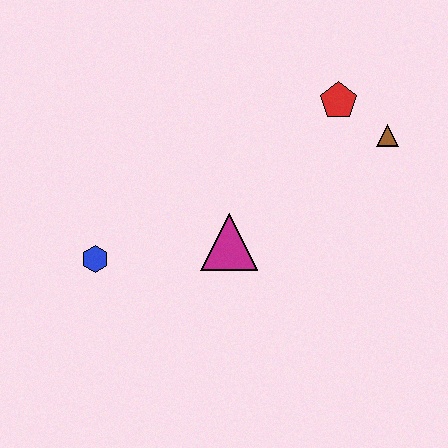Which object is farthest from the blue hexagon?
The brown triangle is farthest from the blue hexagon.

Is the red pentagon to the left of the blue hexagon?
No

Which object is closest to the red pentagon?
The brown triangle is closest to the red pentagon.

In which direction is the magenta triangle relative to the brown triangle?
The magenta triangle is to the left of the brown triangle.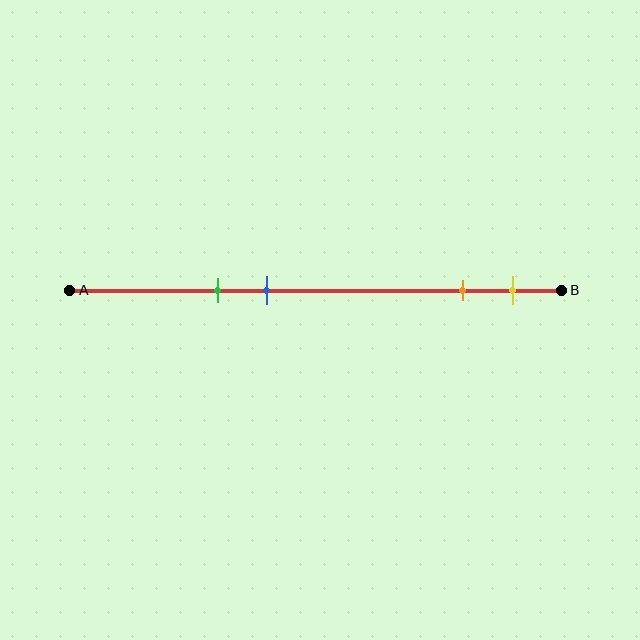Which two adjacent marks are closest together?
The orange and yellow marks are the closest adjacent pair.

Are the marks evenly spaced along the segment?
No, the marks are not evenly spaced.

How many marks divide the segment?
There are 4 marks dividing the segment.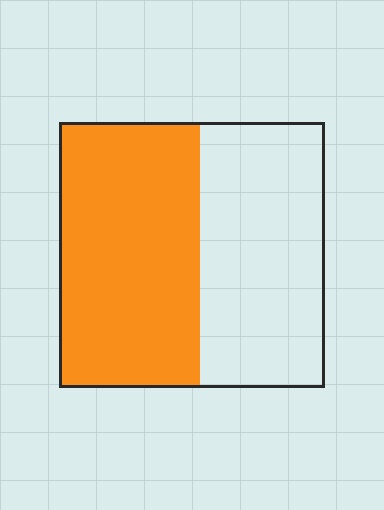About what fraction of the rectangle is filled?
About one half (1/2).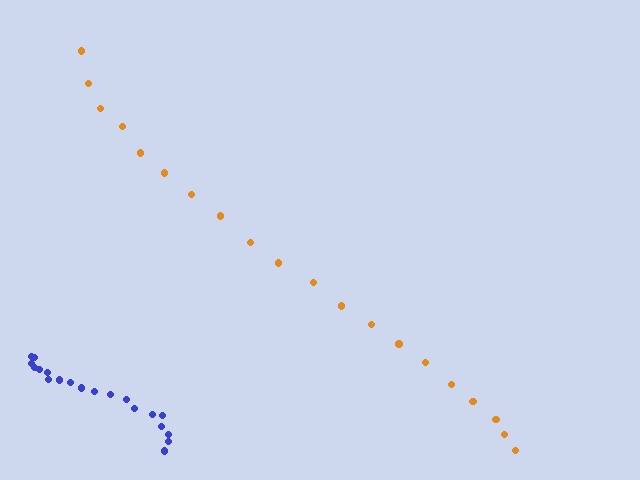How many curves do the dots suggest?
There are 2 distinct paths.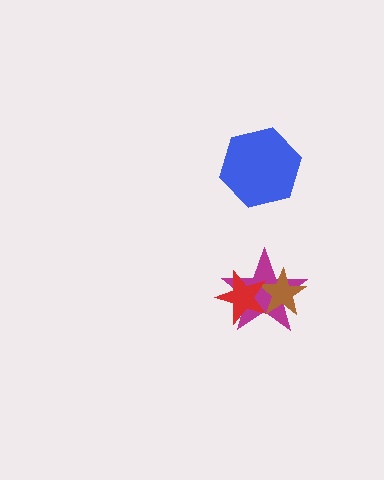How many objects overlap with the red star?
2 objects overlap with the red star.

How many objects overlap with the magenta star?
2 objects overlap with the magenta star.